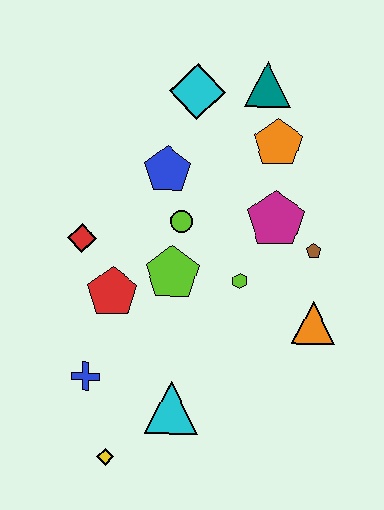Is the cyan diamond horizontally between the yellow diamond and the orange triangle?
Yes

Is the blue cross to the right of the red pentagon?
No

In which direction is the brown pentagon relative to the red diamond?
The brown pentagon is to the right of the red diamond.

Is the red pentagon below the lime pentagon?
Yes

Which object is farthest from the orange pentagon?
The yellow diamond is farthest from the orange pentagon.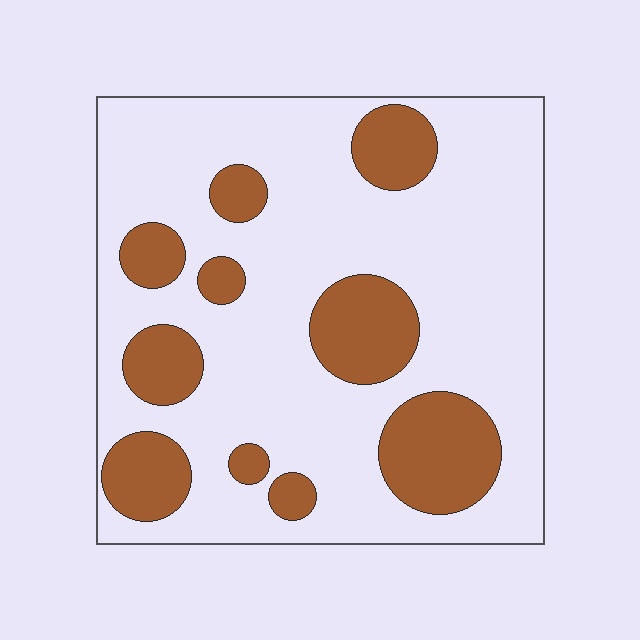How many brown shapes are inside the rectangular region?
10.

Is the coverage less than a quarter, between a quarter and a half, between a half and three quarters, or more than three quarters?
Between a quarter and a half.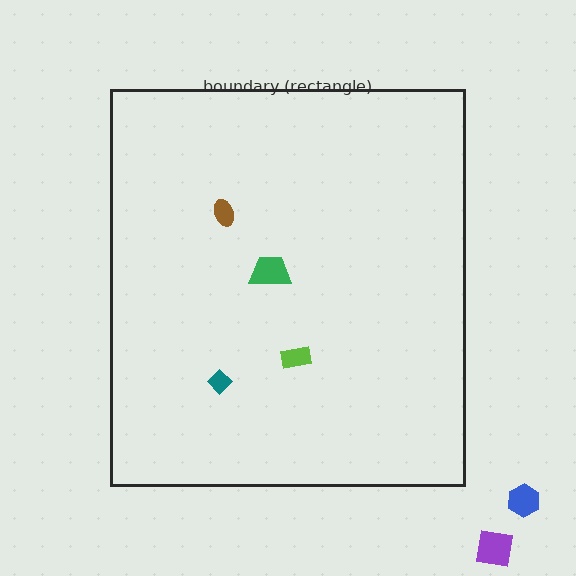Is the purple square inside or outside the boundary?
Outside.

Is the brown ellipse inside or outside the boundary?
Inside.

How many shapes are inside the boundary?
4 inside, 2 outside.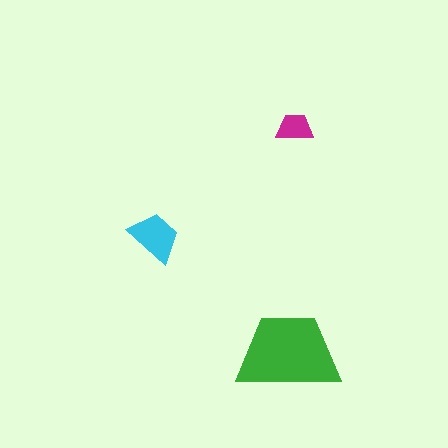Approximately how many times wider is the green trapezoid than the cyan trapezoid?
About 2 times wider.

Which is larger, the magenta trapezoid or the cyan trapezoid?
The cyan one.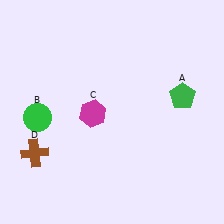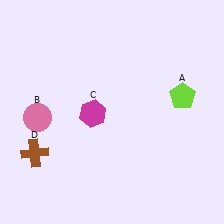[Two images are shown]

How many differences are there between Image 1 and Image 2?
There are 2 differences between the two images.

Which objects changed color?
A changed from green to lime. B changed from green to pink.